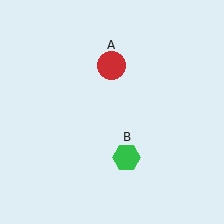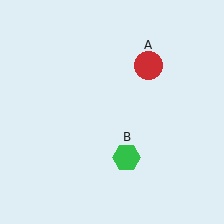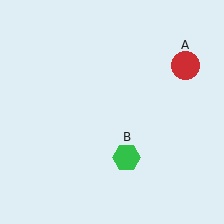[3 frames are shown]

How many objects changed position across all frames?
1 object changed position: red circle (object A).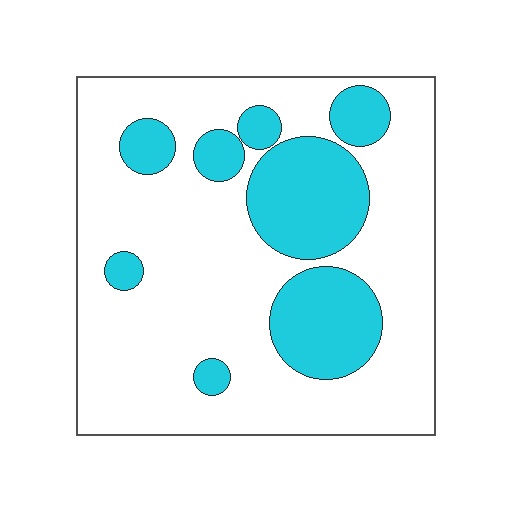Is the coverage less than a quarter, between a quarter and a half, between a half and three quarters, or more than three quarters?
Between a quarter and a half.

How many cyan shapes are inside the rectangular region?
8.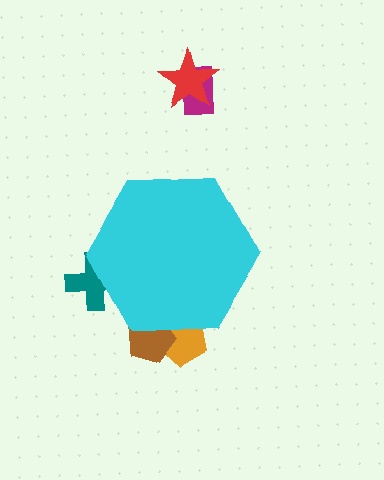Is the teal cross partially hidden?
Yes, the teal cross is partially hidden behind the cyan hexagon.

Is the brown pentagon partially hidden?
Yes, the brown pentagon is partially hidden behind the cyan hexagon.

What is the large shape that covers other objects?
A cyan hexagon.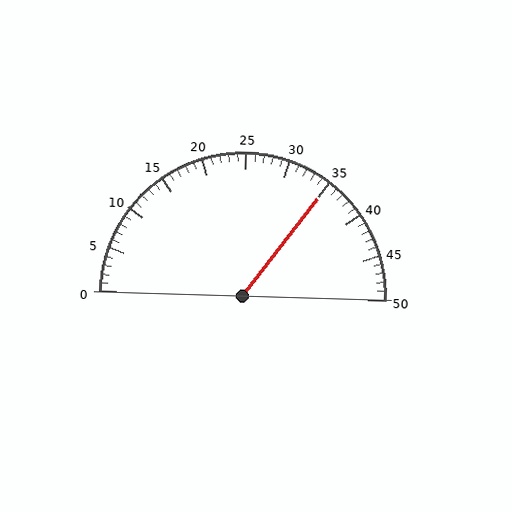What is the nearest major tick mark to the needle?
The nearest major tick mark is 35.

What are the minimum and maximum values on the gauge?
The gauge ranges from 0 to 50.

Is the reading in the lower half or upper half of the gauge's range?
The reading is in the upper half of the range (0 to 50).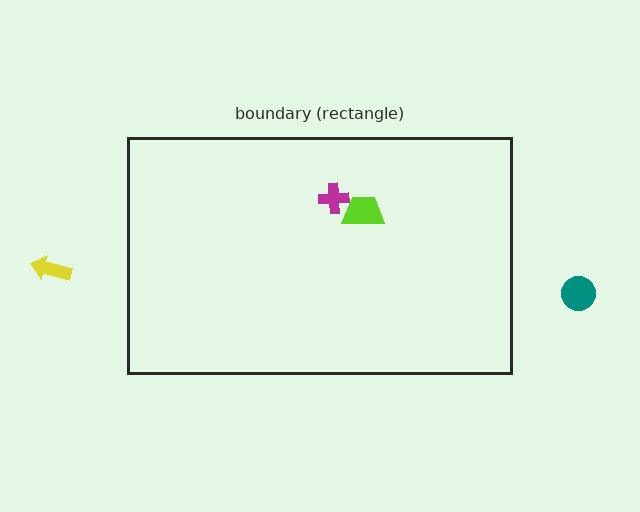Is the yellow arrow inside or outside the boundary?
Outside.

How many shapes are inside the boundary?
2 inside, 2 outside.